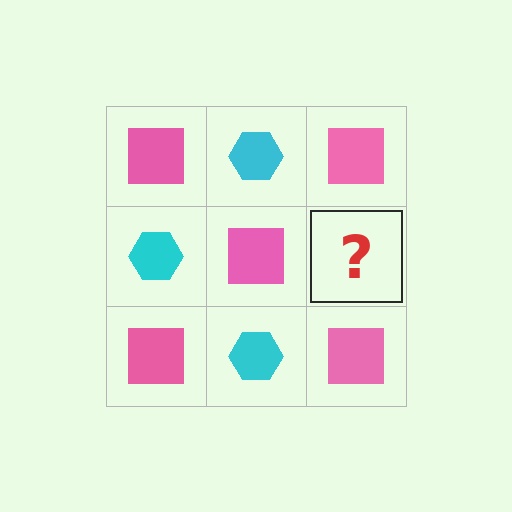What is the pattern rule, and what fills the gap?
The rule is that it alternates pink square and cyan hexagon in a checkerboard pattern. The gap should be filled with a cyan hexagon.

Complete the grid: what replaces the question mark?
The question mark should be replaced with a cyan hexagon.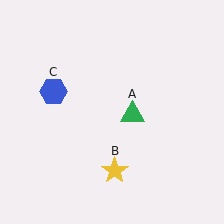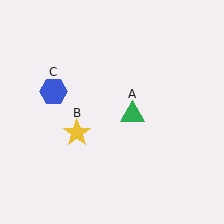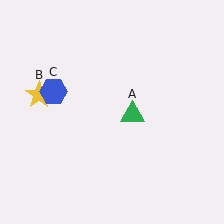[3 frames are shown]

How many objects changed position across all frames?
1 object changed position: yellow star (object B).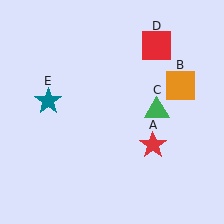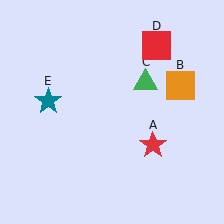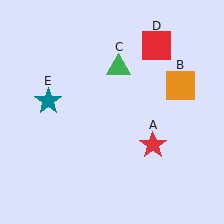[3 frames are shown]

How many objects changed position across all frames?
1 object changed position: green triangle (object C).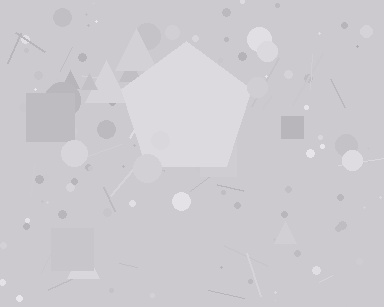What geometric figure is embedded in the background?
A pentagon is embedded in the background.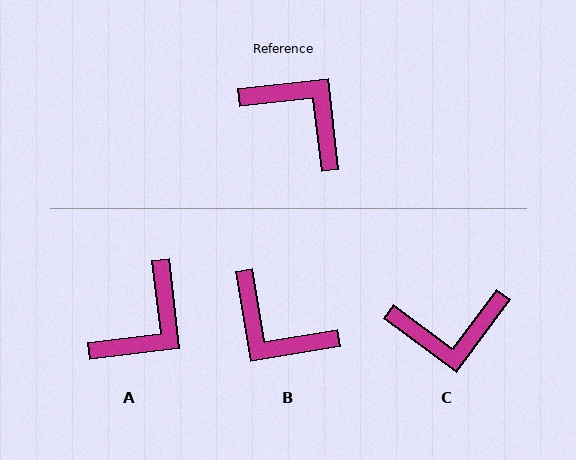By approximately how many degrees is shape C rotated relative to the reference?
Approximately 133 degrees clockwise.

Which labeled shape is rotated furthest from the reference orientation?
B, about 177 degrees away.